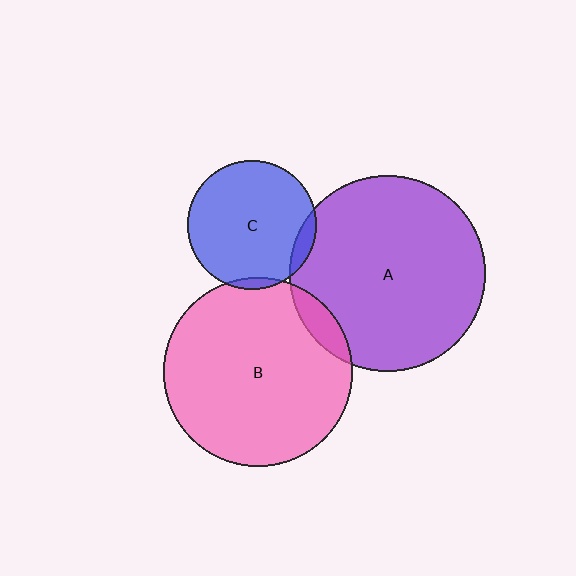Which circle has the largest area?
Circle A (purple).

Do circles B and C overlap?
Yes.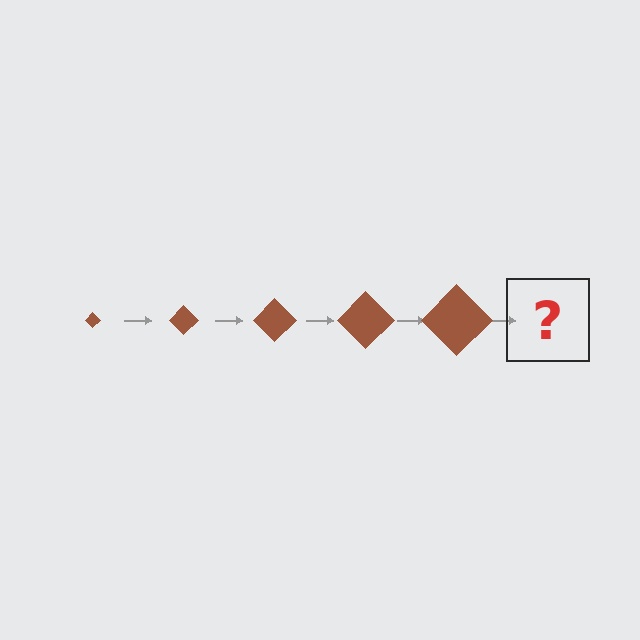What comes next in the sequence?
The next element should be a brown diamond, larger than the previous one.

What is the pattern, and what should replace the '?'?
The pattern is that the diamond gets progressively larger each step. The '?' should be a brown diamond, larger than the previous one.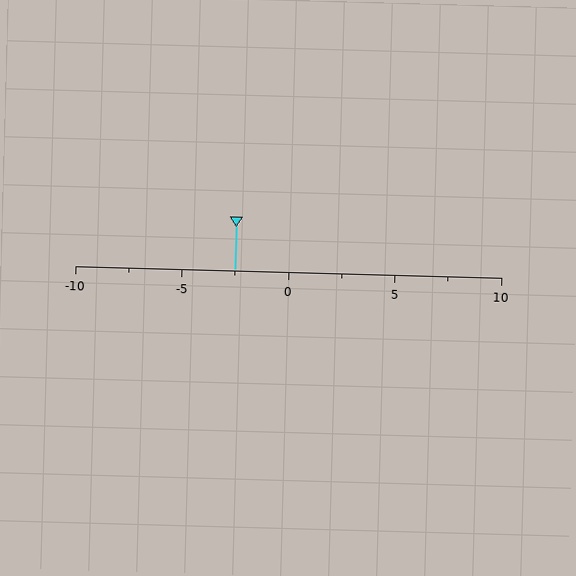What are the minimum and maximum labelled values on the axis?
The axis runs from -10 to 10.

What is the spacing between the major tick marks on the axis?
The major ticks are spaced 5 apart.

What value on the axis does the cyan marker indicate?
The marker indicates approximately -2.5.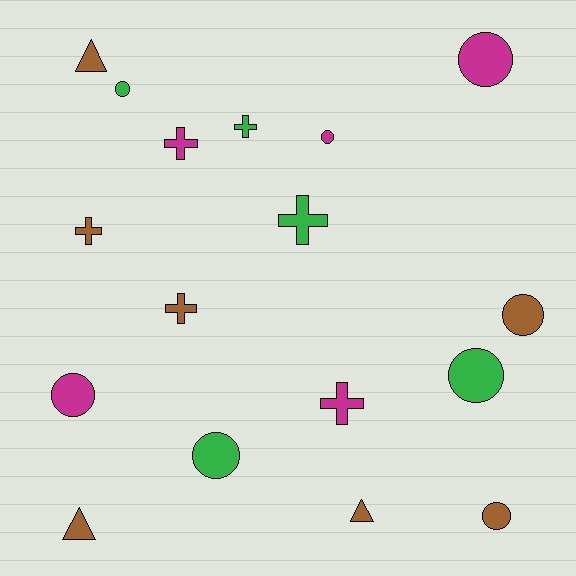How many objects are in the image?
There are 17 objects.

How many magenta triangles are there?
There are no magenta triangles.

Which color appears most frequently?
Brown, with 7 objects.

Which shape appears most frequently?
Circle, with 8 objects.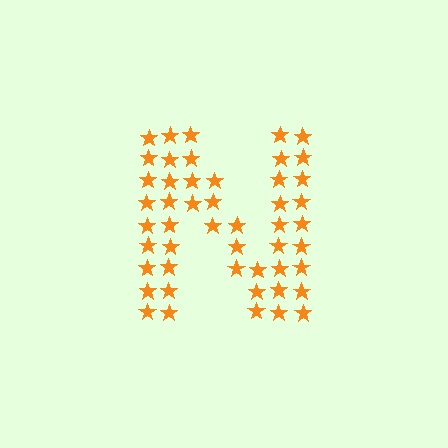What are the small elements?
The small elements are stars.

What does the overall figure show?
The overall figure shows the letter N.